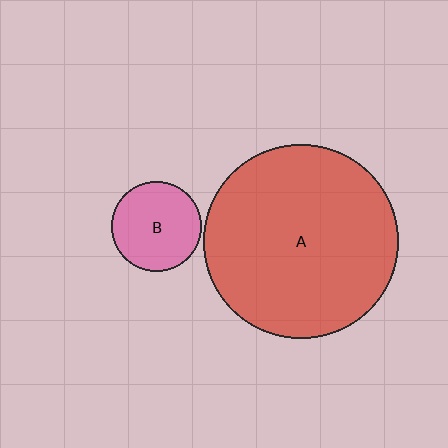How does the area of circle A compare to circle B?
Approximately 4.7 times.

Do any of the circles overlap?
No, none of the circles overlap.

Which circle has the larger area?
Circle A (red).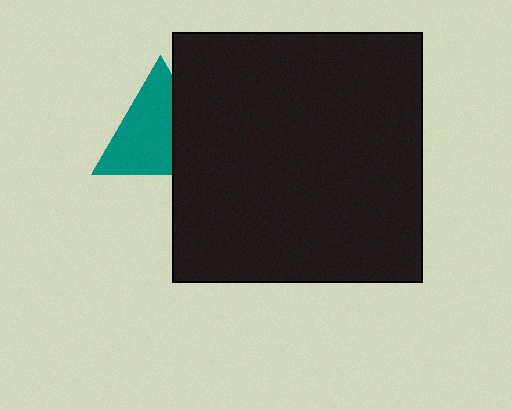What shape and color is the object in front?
The object in front is a black square.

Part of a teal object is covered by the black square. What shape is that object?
It is a triangle.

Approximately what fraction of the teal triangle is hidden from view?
Roughly 36% of the teal triangle is hidden behind the black square.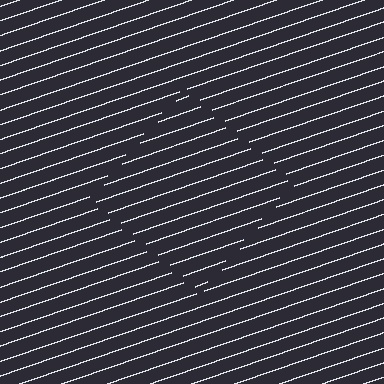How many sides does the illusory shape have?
4 sides — the line-ends trace a square.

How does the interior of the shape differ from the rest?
The interior of the shape contains the same grating, shifted by half a period — the contour is defined by the phase discontinuity where line-ends from the inner and outer gratings abut.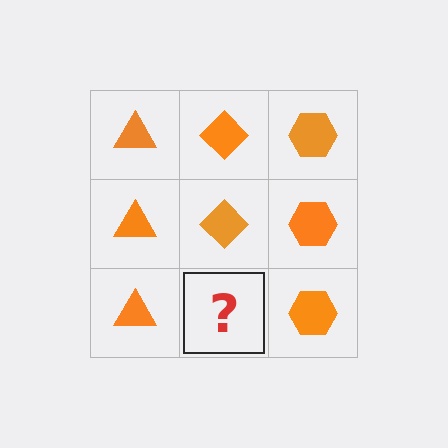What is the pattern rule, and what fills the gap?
The rule is that each column has a consistent shape. The gap should be filled with an orange diamond.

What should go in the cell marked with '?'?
The missing cell should contain an orange diamond.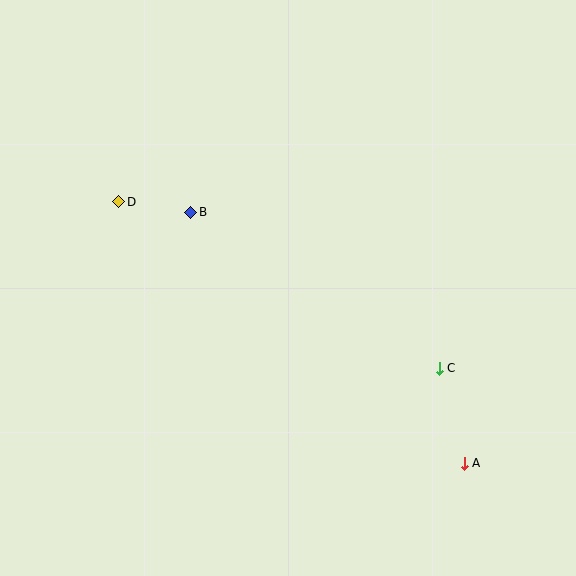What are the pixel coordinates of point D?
Point D is at (119, 202).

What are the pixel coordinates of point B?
Point B is at (191, 212).